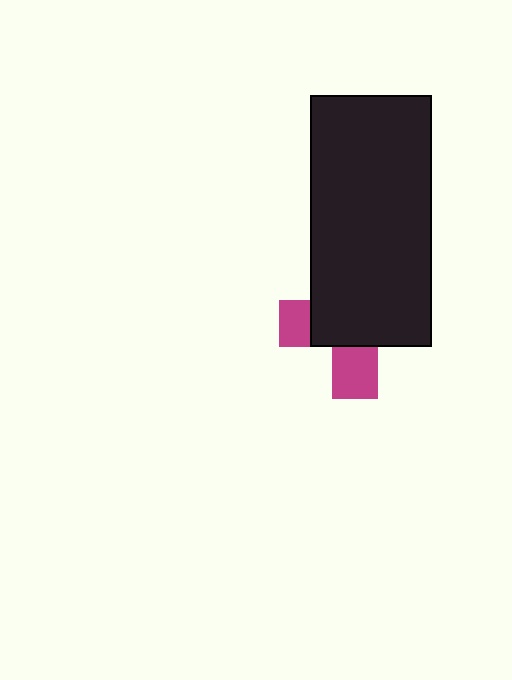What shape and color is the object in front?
The object in front is a black rectangle.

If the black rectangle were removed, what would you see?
You would see the complete magenta cross.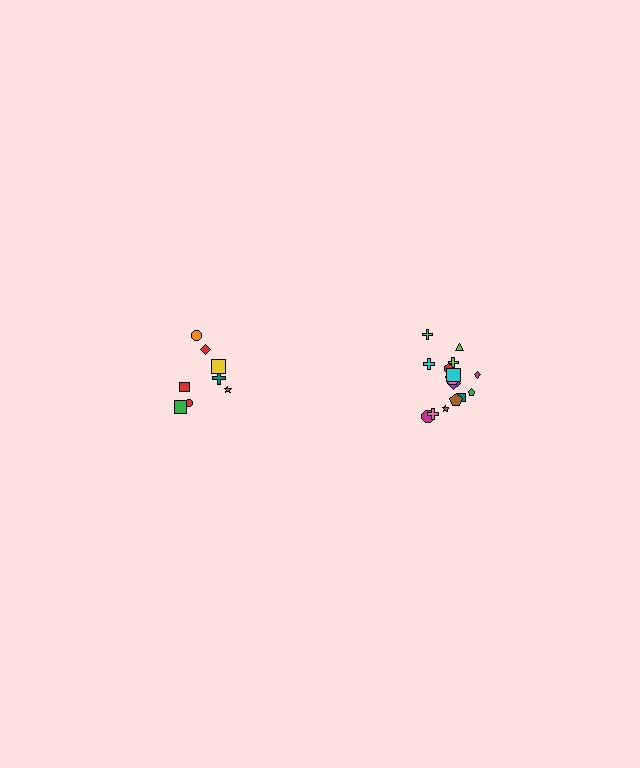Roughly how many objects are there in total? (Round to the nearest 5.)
Roughly 25 objects in total.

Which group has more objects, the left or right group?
The right group.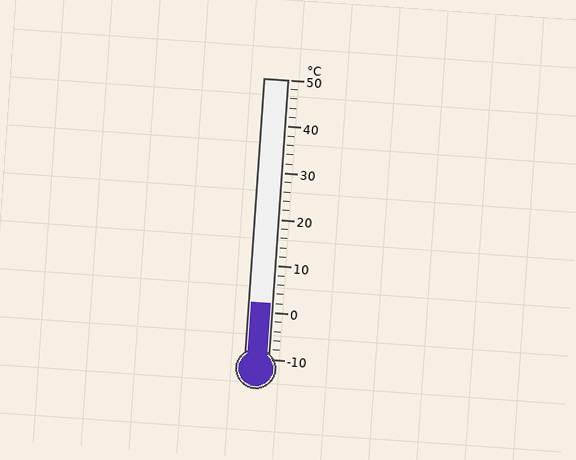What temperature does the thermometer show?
The thermometer shows approximately 2°C.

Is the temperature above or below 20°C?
The temperature is below 20°C.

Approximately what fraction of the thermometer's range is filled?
The thermometer is filled to approximately 20% of its range.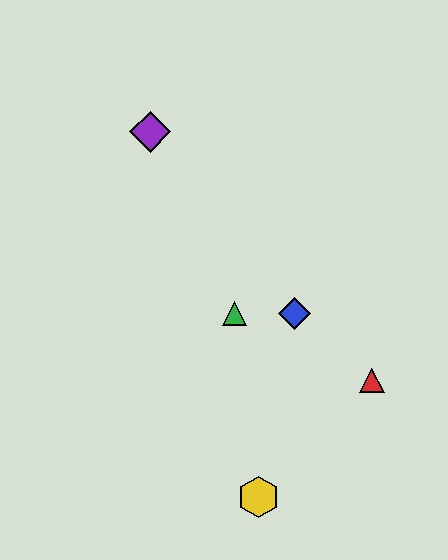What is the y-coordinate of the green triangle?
The green triangle is at y≈313.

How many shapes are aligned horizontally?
2 shapes (the blue diamond, the green triangle) are aligned horizontally.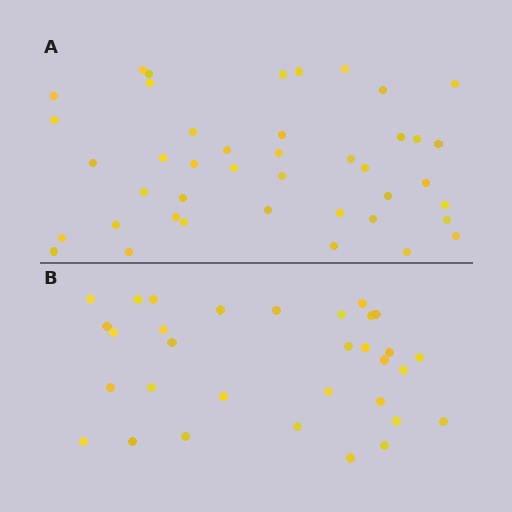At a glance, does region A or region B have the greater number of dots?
Region A (the top region) has more dots.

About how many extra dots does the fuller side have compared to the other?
Region A has roughly 10 or so more dots than region B.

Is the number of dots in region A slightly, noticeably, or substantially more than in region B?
Region A has noticeably more, but not dramatically so. The ratio is roughly 1.3 to 1.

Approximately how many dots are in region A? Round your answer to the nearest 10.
About 40 dots. (The exact count is 42, which rounds to 40.)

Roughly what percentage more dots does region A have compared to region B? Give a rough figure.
About 30% more.